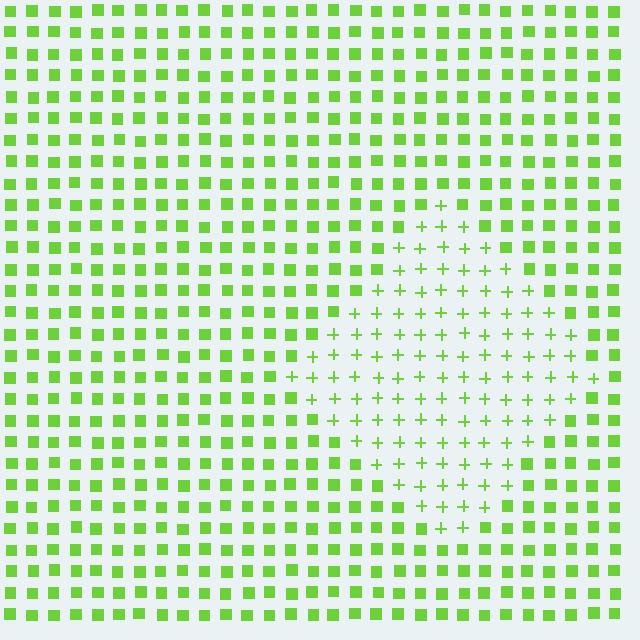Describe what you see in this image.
The image is filled with small lime elements arranged in a uniform grid. A diamond-shaped region contains plus signs, while the surrounding area contains squares. The boundary is defined purely by the change in element shape.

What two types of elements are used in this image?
The image uses plus signs inside the diamond region and squares outside it.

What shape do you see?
I see a diamond.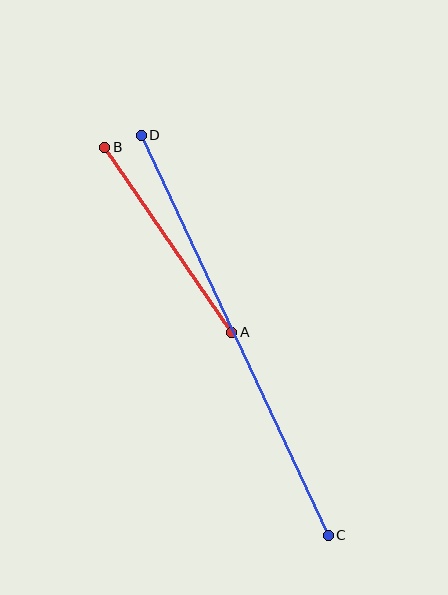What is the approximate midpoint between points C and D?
The midpoint is at approximately (235, 335) pixels.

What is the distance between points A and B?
The distance is approximately 224 pixels.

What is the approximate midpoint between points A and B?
The midpoint is at approximately (168, 240) pixels.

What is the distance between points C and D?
The distance is approximately 441 pixels.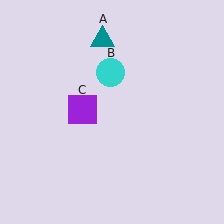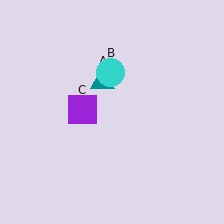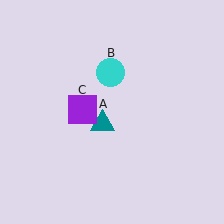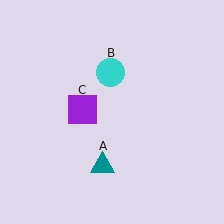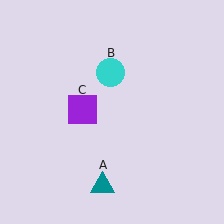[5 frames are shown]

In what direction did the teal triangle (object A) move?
The teal triangle (object A) moved down.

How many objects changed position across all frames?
1 object changed position: teal triangle (object A).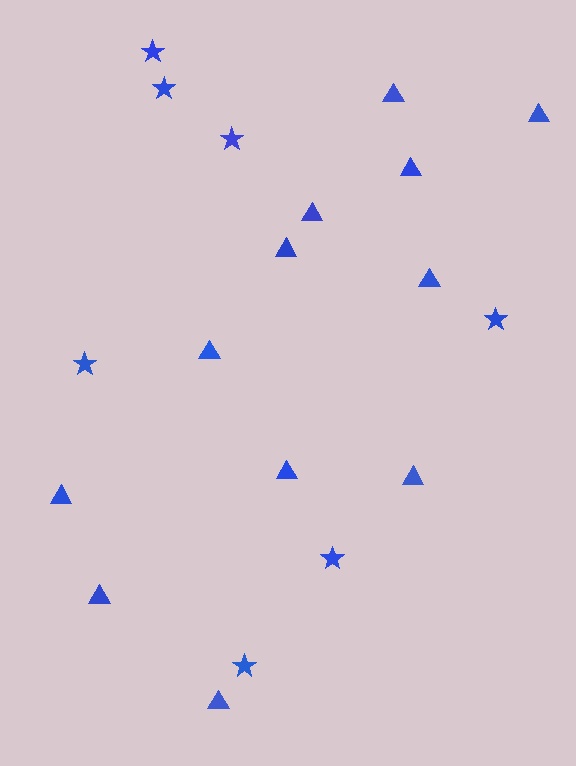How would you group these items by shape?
There are 2 groups: one group of triangles (12) and one group of stars (7).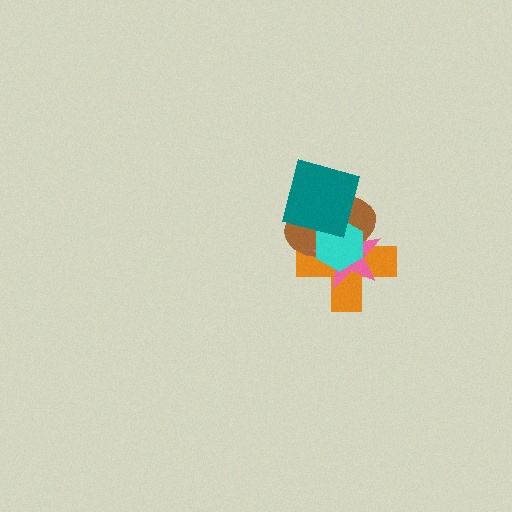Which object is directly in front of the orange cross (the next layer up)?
The brown ellipse is directly in front of the orange cross.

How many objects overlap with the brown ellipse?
4 objects overlap with the brown ellipse.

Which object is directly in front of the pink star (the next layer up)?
The cyan hexagon is directly in front of the pink star.